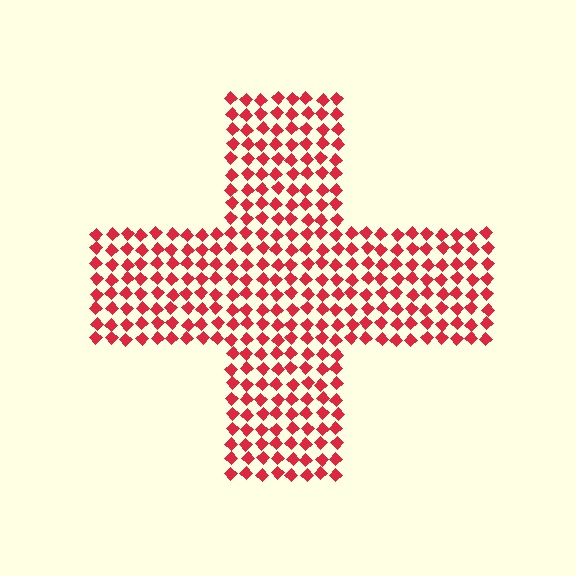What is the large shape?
The large shape is a cross.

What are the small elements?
The small elements are diamonds.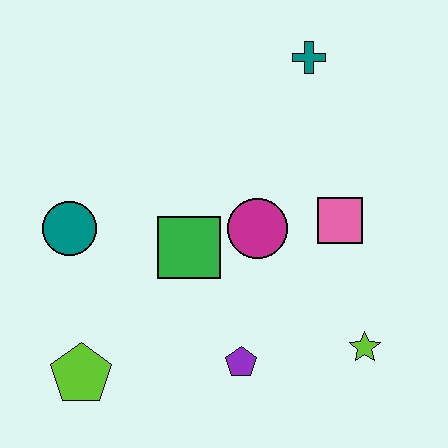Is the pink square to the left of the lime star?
Yes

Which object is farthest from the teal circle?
The lime star is farthest from the teal circle.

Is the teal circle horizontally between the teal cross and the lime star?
No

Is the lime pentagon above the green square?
No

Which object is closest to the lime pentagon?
The teal circle is closest to the lime pentagon.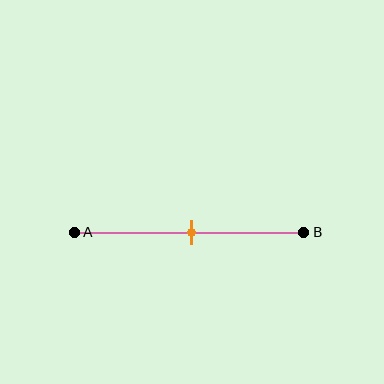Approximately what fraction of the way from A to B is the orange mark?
The orange mark is approximately 50% of the way from A to B.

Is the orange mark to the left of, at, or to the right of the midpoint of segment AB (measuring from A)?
The orange mark is approximately at the midpoint of segment AB.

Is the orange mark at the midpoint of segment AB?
Yes, the mark is approximately at the midpoint.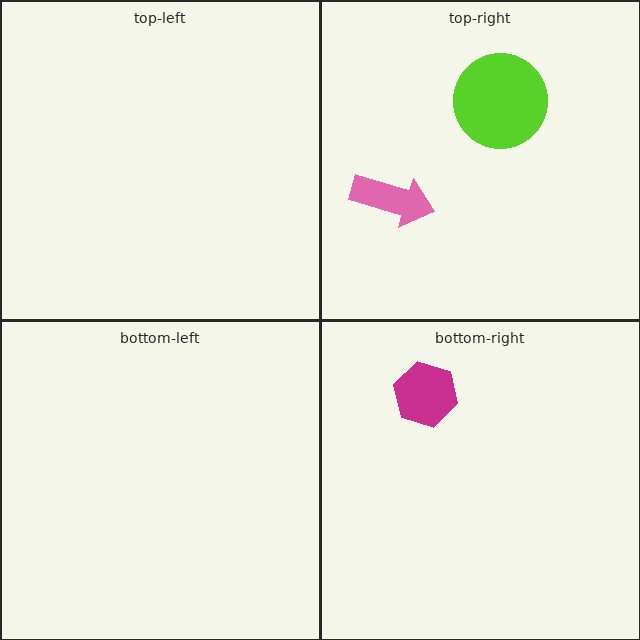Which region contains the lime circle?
The top-right region.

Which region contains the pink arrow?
The top-right region.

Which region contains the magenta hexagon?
The bottom-right region.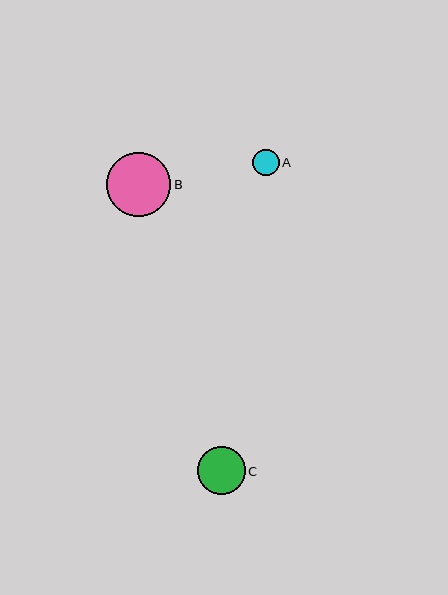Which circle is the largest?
Circle B is the largest with a size of approximately 64 pixels.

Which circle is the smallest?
Circle A is the smallest with a size of approximately 26 pixels.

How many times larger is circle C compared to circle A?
Circle C is approximately 1.8 times the size of circle A.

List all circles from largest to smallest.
From largest to smallest: B, C, A.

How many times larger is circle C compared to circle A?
Circle C is approximately 1.8 times the size of circle A.